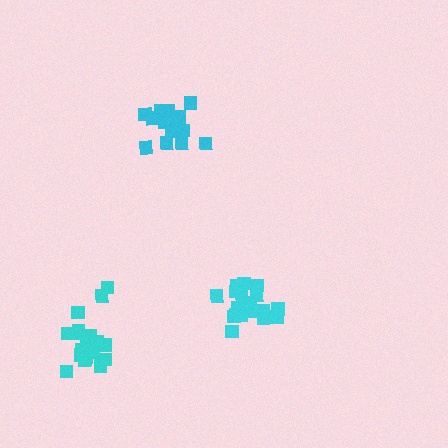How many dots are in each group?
Group 1: 20 dots, Group 2: 16 dots, Group 3: 19 dots (55 total).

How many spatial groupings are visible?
There are 3 spatial groupings.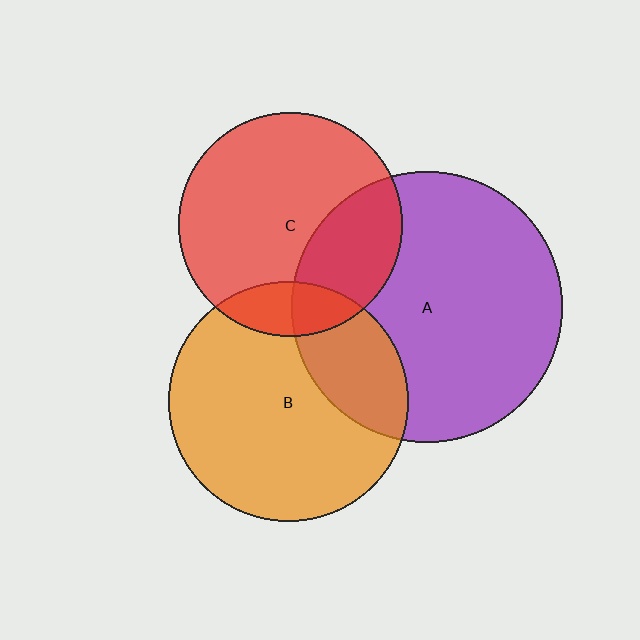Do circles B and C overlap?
Yes.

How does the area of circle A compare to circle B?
Approximately 1.3 times.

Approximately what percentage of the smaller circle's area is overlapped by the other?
Approximately 15%.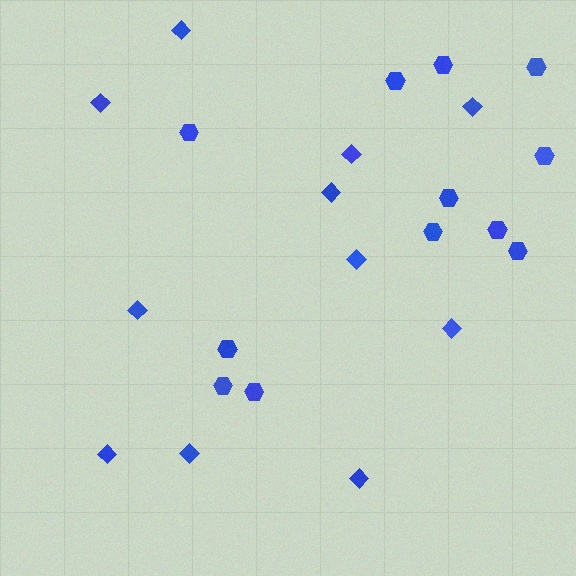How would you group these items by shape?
There are 2 groups: one group of hexagons (12) and one group of diamonds (11).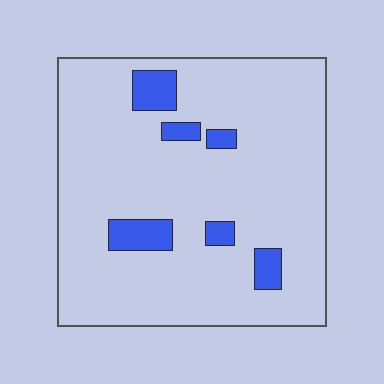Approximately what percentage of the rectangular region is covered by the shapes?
Approximately 10%.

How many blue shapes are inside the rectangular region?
6.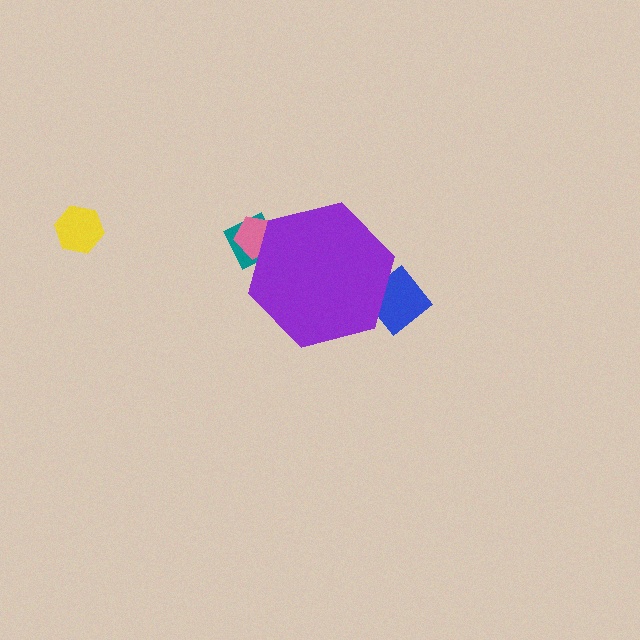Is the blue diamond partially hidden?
Yes, the blue diamond is partially hidden behind the purple hexagon.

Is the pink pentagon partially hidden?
Yes, the pink pentagon is partially hidden behind the purple hexagon.